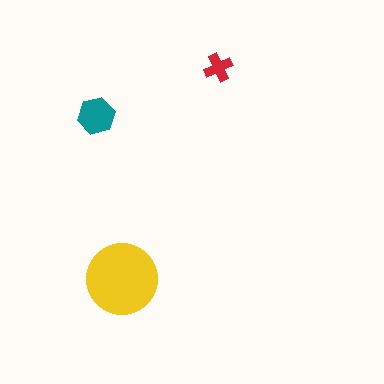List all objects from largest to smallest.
The yellow circle, the teal hexagon, the red cross.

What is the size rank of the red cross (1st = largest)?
3rd.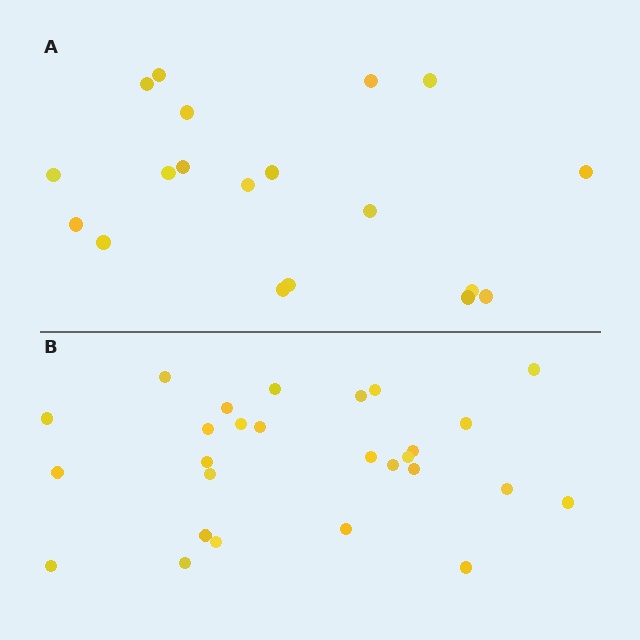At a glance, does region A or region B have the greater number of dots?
Region B (the bottom region) has more dots.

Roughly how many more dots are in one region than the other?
Region B has roughly 8 or so more dots than region A.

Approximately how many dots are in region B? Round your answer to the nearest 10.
About 30 dots. (The exact count is 27, which rounds to 30.)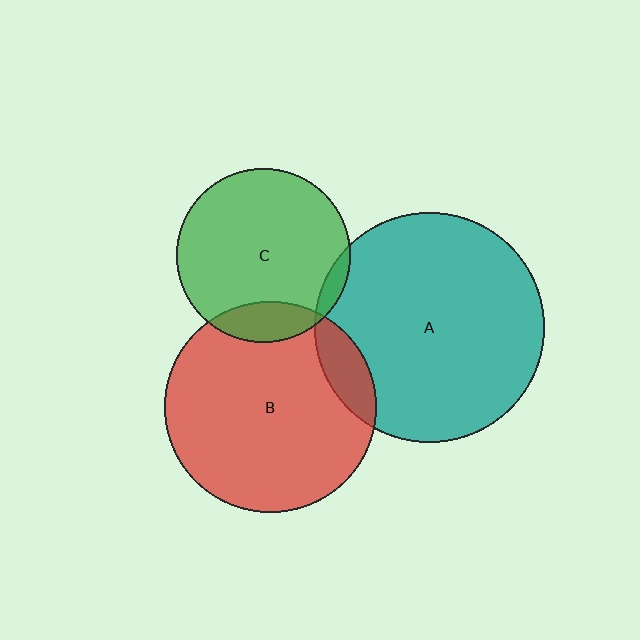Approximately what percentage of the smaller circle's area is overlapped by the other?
Approximately 15%.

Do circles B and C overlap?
Yes.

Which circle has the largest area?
Circle A (teal).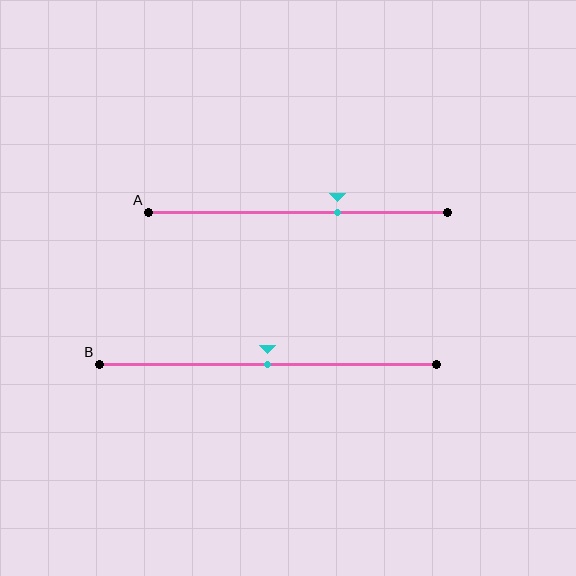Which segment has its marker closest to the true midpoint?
Segment B has its marker closest to the true midpoint.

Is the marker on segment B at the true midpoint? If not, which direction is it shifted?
Yes, the marker on segment B is at the true midpoint.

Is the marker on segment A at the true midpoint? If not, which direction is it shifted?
No, the marker on segment A is shifted to the right by about 13% of the segment length.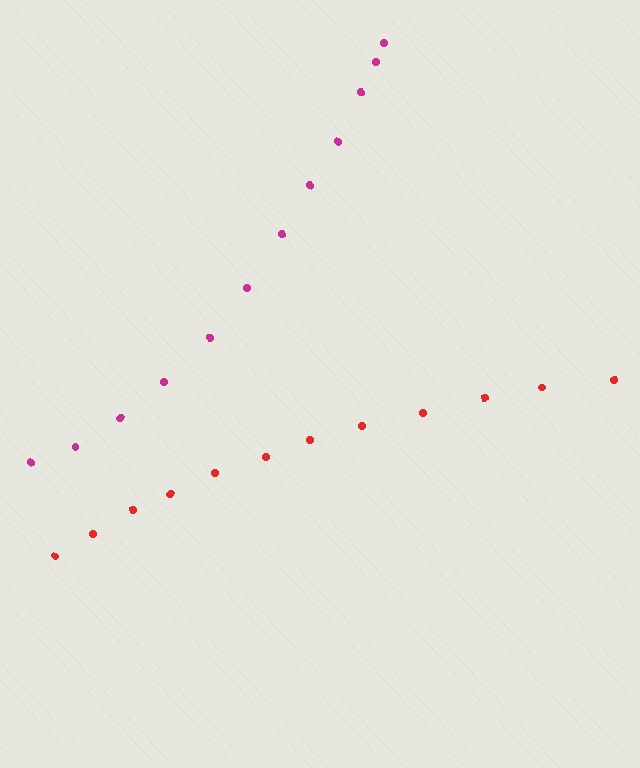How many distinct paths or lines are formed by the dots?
There are 2 distinct paths.